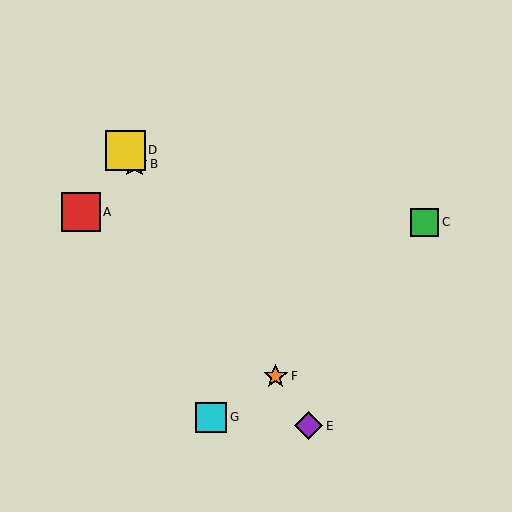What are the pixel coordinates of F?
Object F is at (276, 376).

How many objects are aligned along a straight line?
4 objects (B, D, E, F) are aligned along a straight line.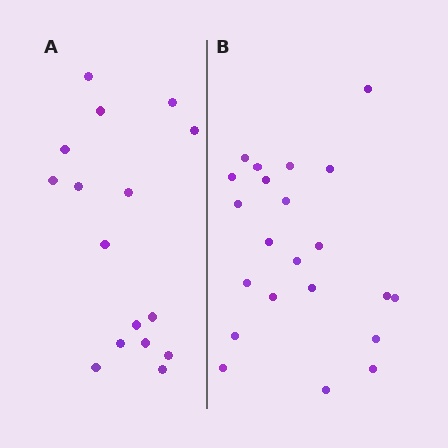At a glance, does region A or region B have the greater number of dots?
Region B (the right region) has more dots.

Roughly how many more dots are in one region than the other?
Region B has about 6 more dots than region A.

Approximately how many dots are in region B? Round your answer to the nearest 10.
About 20 dots. (The exact count is 22, which rounds to 20.)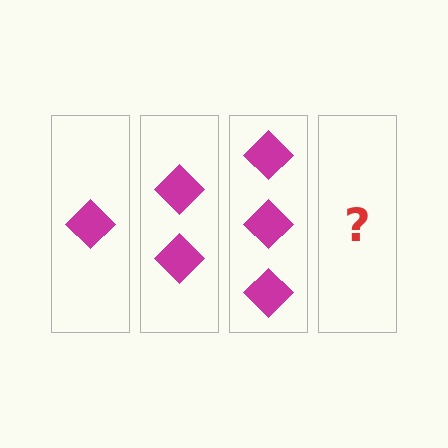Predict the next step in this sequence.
The next step is 4 diamonds.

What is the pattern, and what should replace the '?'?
The pattern is that each step adds one more diamond. The '?' should be 4 diamonds.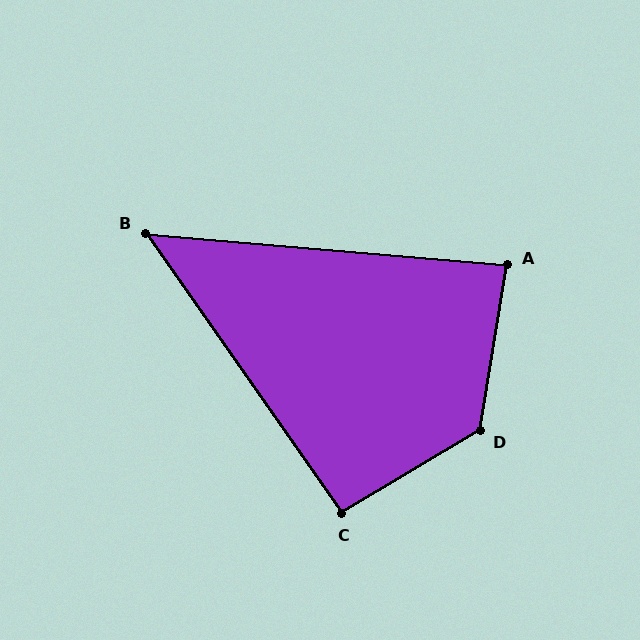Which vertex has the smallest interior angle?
B, at approximately 50 degrees.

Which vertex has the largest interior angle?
D, at approximately 130 degrees.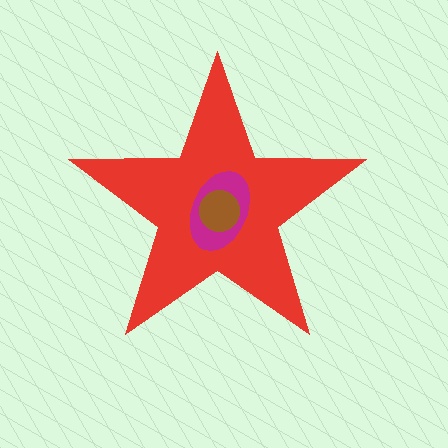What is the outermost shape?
The red star.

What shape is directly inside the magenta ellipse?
The brown circle.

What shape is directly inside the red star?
The magenta ellipse.